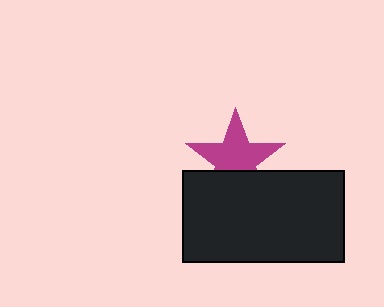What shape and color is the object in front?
The object in front is a black rectangle.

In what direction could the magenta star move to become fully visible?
The magenta star could move up. That would shift it out from behind the black rectangle entirely.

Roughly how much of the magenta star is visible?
Most of it is visible (roughly 68%).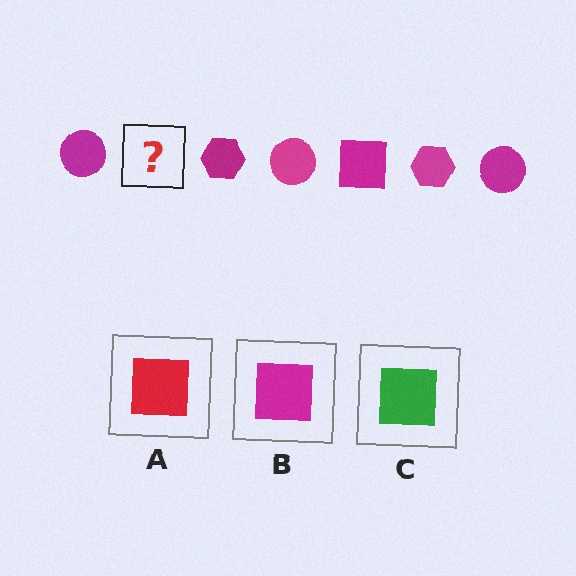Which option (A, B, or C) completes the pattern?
B.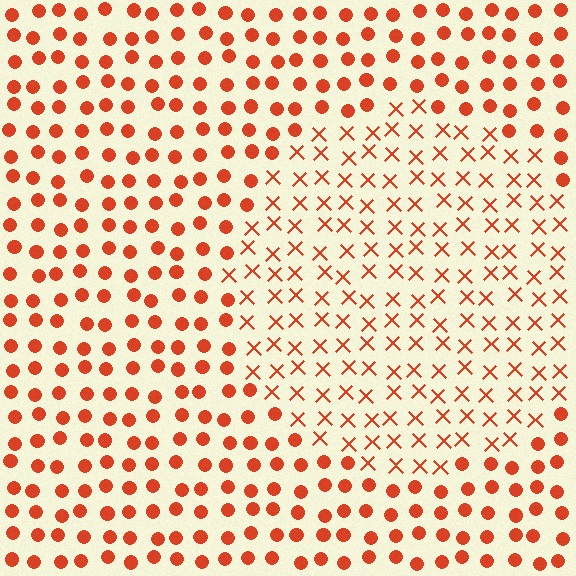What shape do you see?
I see a circle.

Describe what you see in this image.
The image is filled with small red elements arranged in a uniform grid. A circle-shaped region contains X marks, while the surrounding area contains circles. The boundary is defined purely by the change in element shape.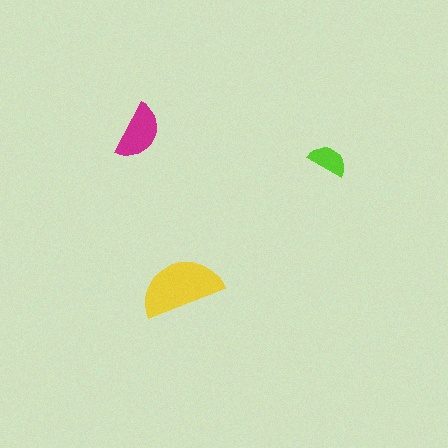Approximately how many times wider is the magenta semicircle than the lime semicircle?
About 1.5 times wider.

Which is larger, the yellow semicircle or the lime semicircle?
The yellow one.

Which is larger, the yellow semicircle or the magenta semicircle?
The yellow one.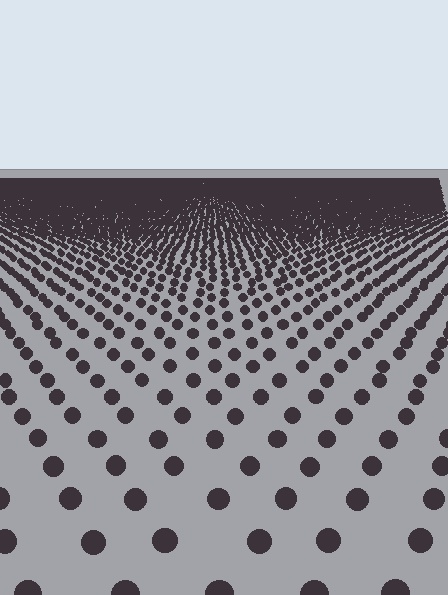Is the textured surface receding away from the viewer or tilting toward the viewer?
The surface is receding away from the viewer. Texture elements get smaller and denser toward the top.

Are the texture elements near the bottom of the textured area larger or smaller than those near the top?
Larger. Near the bottom, elements are closer to the viewer and appear at a bigger on-screen size.